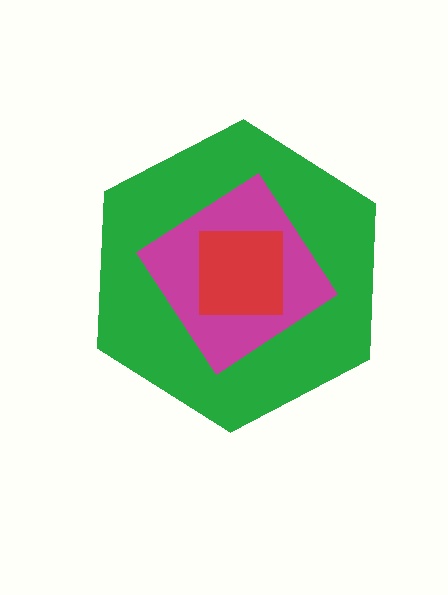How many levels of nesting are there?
3.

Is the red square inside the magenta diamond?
Yes.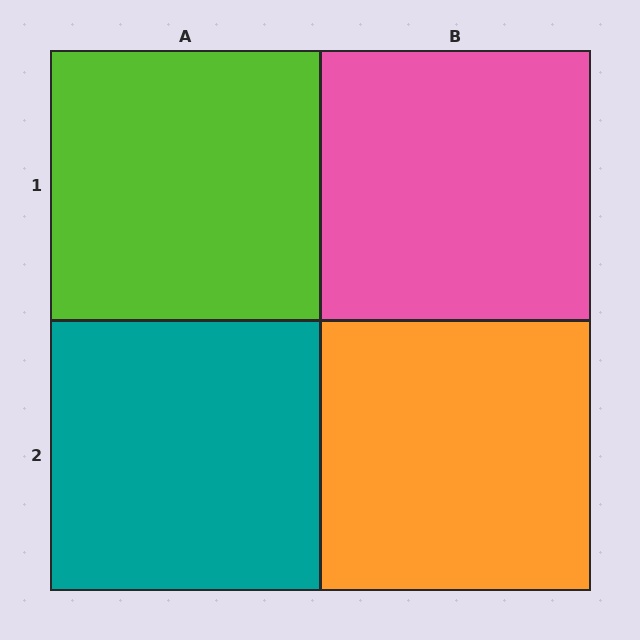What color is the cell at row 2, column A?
Teal.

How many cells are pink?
1 cell is pink.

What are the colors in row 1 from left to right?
Lime, pink.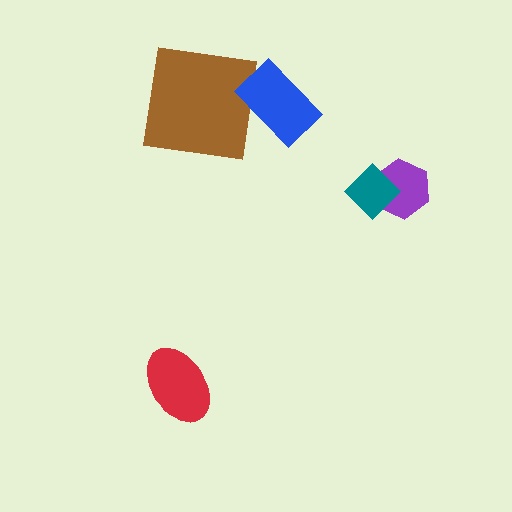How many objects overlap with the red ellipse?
0 objects overlap with the red ellipse.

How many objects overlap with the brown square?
1 object overlaps with the brown square.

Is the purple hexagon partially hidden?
Yes, it is partially covered by another shape.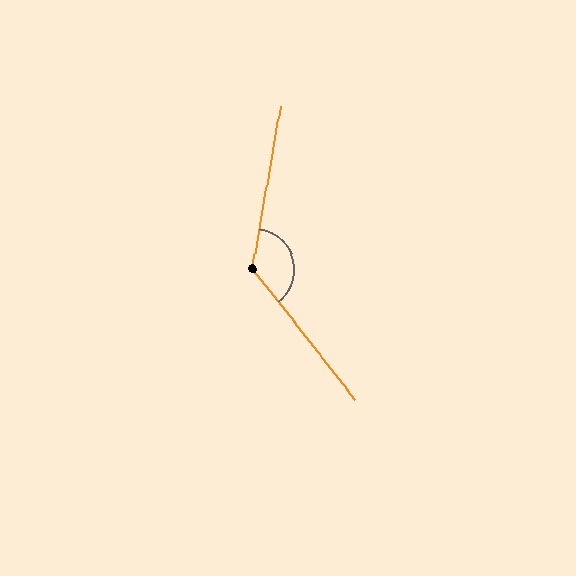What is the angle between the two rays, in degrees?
Approximately 132 degrees.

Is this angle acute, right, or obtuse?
It is obtuse.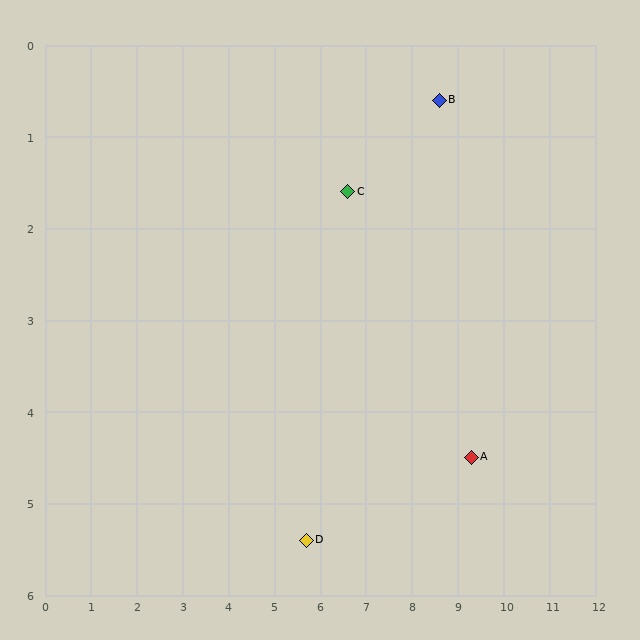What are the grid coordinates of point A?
Point A is at approximately (9.3, 4.5).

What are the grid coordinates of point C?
Point C is at approximately (6.6, 1.6).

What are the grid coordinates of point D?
Point D is at approximately (5.7, 5.4).